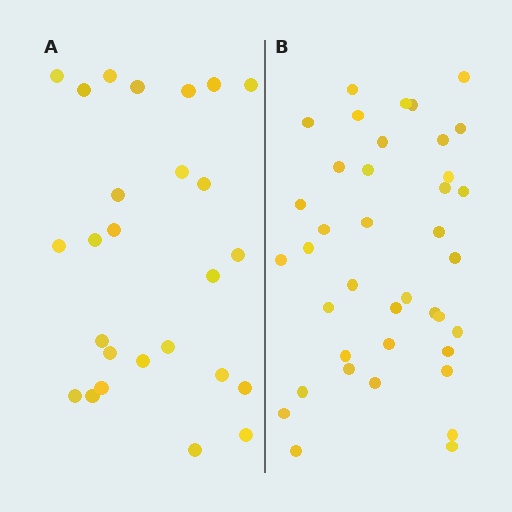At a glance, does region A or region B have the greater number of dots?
Region B (the right region) has more dots.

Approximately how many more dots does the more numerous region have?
Region B has approximately 15 more dots than region A.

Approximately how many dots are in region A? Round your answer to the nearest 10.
About 30 dots. (The exact count is 26, which rounds to 30.)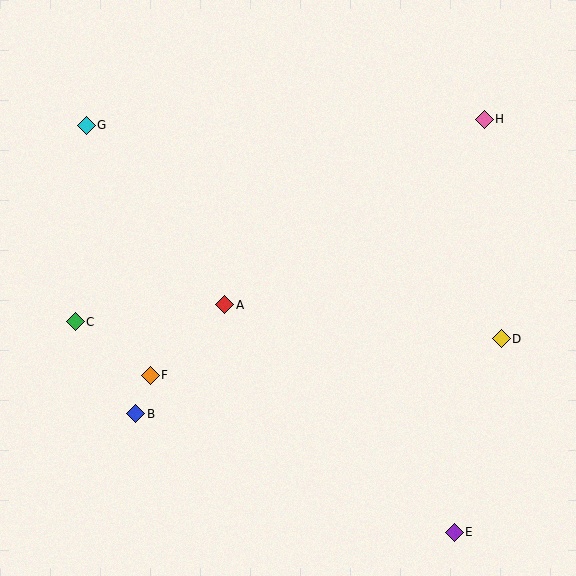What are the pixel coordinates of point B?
Point B is at (136, 414).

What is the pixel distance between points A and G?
The distance between A and G is 227 pixels.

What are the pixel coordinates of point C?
Point C is at (75, 322).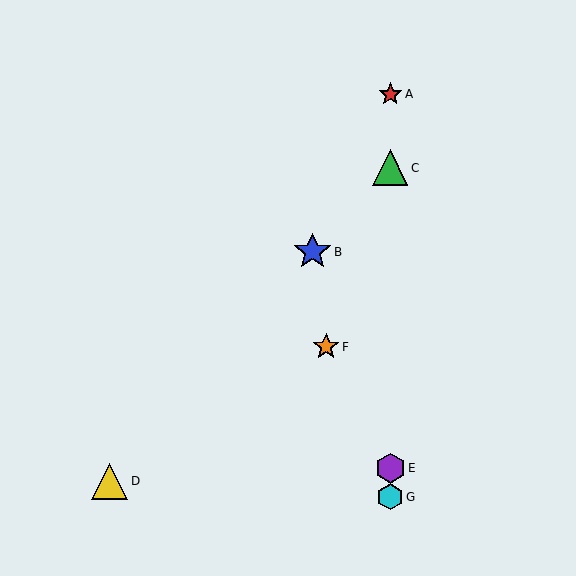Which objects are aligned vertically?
Objects A, C, E, G are aligned vertically.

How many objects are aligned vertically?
4 objects (A, C, E, G) are aligned vertically.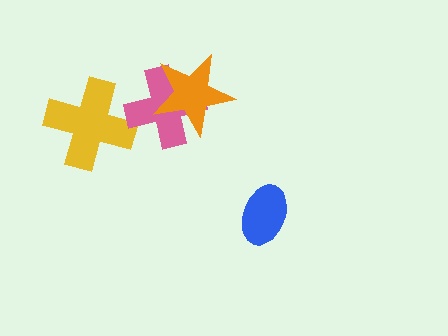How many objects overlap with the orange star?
1 object overlaps with the orange star.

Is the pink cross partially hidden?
Yes, it is partially covered by another shape.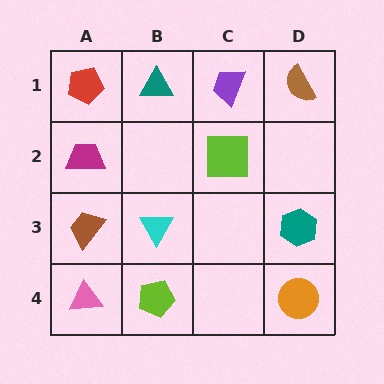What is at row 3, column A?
A brown trapezoid.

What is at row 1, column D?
A brown semicircle.